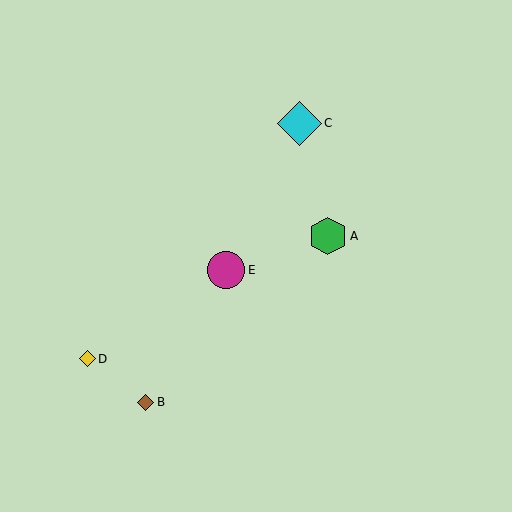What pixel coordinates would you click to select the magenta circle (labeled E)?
Click at (226, 270) to select the magenta circle E.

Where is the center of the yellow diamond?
The center of the yellow diamond is at (87, 359).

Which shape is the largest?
The cyan diamond (labeled C) is the largest.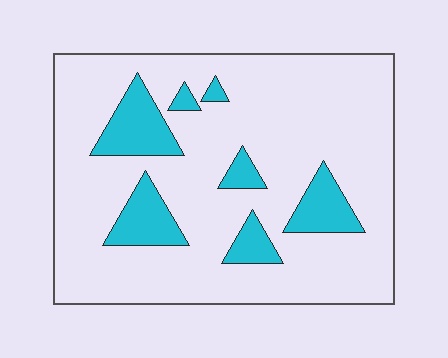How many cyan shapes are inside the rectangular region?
7.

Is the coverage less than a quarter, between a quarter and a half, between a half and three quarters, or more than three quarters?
Less than a quarter.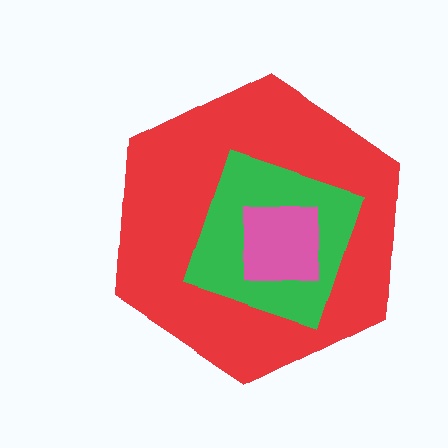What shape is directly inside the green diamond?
The pink square.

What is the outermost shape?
The red hexagon.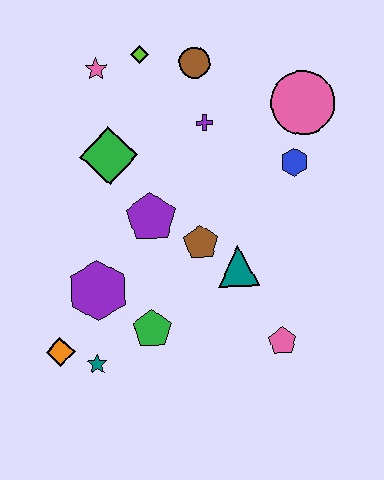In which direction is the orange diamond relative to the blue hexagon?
The orange diamond is to the left of the blue hexagon.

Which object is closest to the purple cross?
The brown circle is closest to the purple cross.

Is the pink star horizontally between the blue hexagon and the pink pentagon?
No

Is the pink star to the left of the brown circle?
Yes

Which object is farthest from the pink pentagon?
The pink star is farthest from the pink pentagon.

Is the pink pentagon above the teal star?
Yes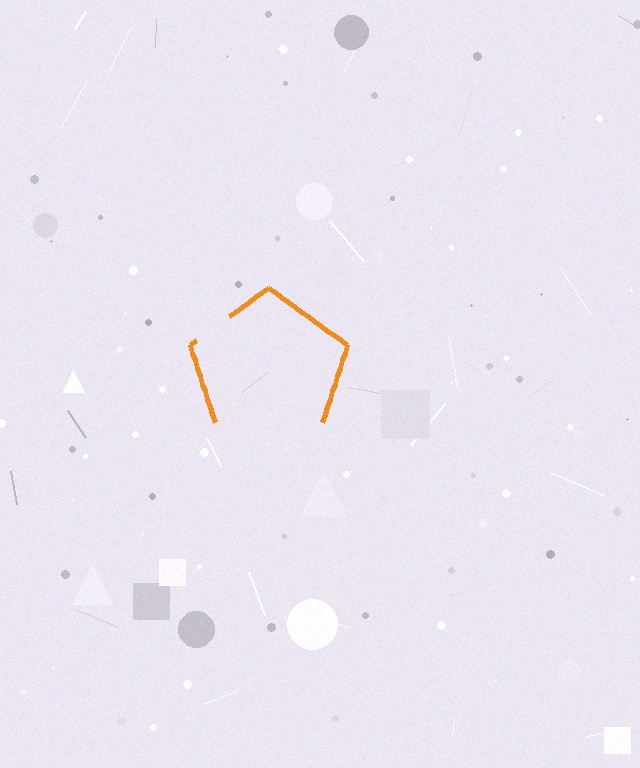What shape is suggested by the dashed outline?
The dashed outline suggests a pentagon.